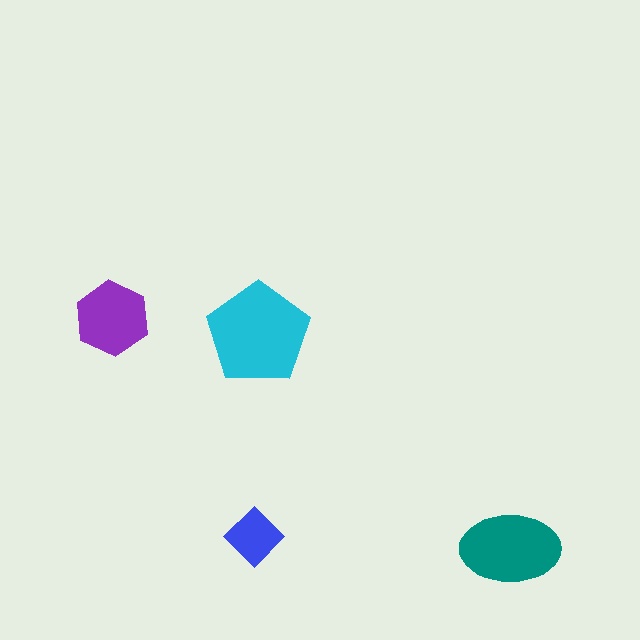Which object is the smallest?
The blue diamond.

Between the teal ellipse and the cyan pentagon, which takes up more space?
The cyan pentagon.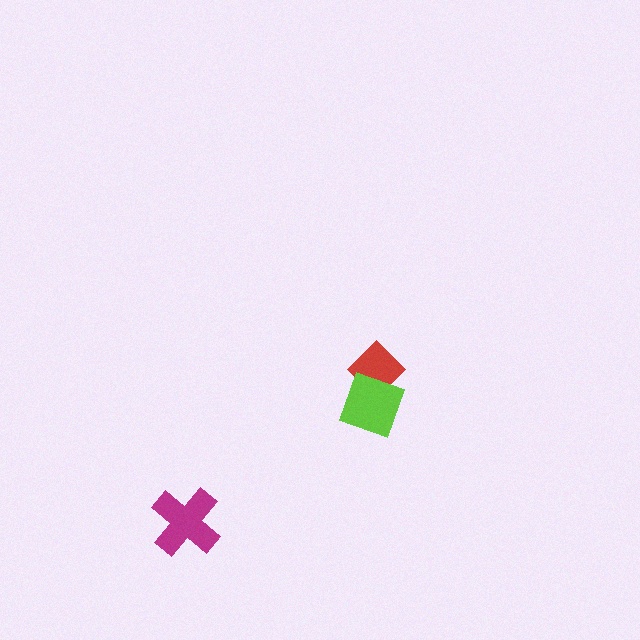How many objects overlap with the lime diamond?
1 object overlaps with the lime diamond.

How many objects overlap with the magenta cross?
0 objects overlap with the magenta cross.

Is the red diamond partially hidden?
Yes, it is partially covered by another shape.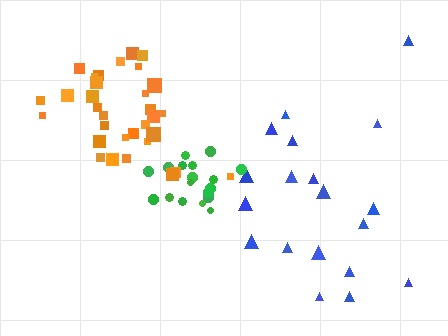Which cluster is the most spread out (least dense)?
Blue.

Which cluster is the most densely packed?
Green.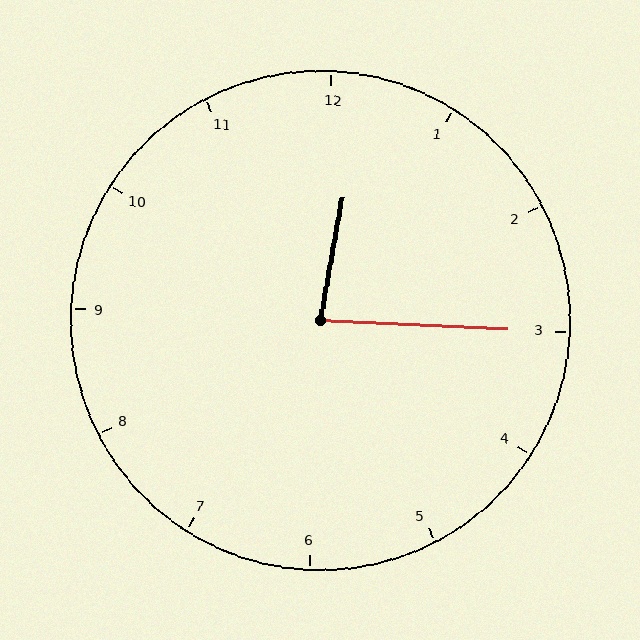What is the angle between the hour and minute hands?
Approximately 82 degrees.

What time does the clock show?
12:15.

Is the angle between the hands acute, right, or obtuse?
It is acute.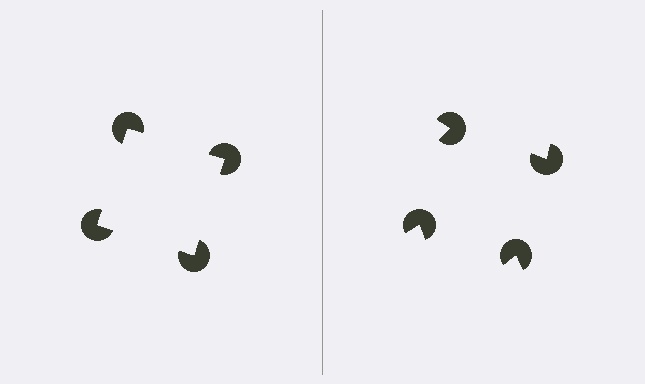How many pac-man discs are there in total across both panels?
8 — 4 on each side.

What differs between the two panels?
The pac-man discs are positioned identically on both sides; only the wedge orientations differ. On the left they align to a square; on the right they are misaligned.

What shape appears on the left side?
An illusory square.